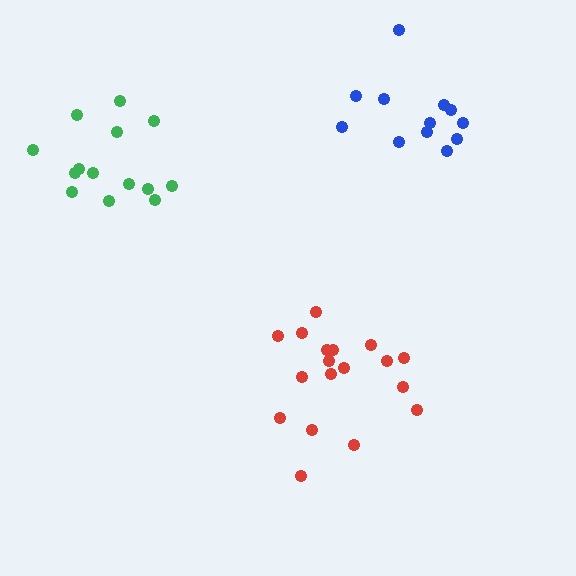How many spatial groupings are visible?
There are 3 spatial groupings.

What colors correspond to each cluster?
The clusters are colored: green, red, blue.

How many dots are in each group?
Group 1: 14 dots, Group 2: 18 dots, Group 3: 12 dots (44 total).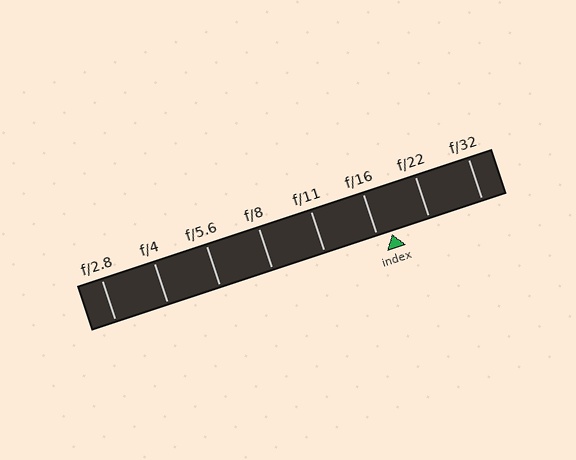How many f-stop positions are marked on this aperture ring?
There are 8 f-stop positions marked.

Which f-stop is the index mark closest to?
The index mark is closest to f/16.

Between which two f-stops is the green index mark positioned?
The index mark is between f/16 and f/22.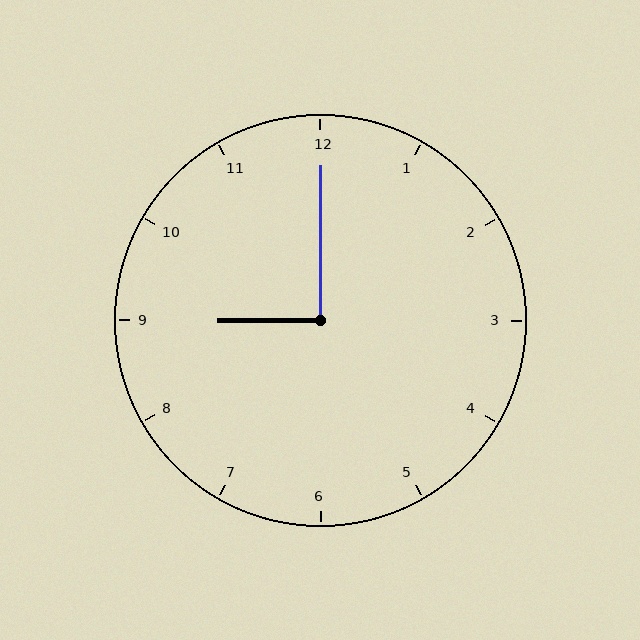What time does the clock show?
9:00.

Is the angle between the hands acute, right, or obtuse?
It is right.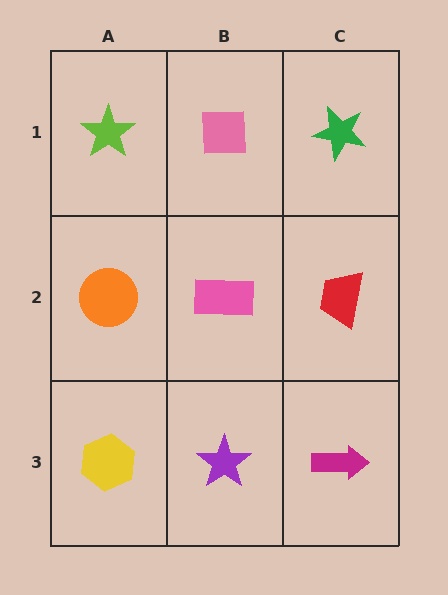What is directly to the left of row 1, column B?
A lime star.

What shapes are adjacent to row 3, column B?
A pink rectangle (row 2, column B), a yellow hexagon (row 3, column A), a magenta arrow (row 3, column C).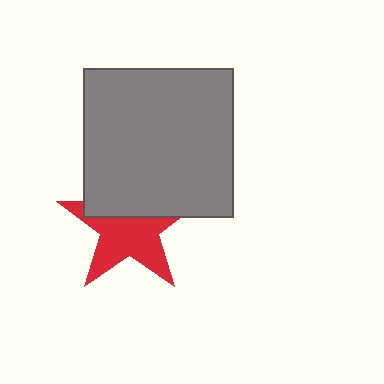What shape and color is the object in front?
The object in front is a gray square.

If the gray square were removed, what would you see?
You would see the complete red star.